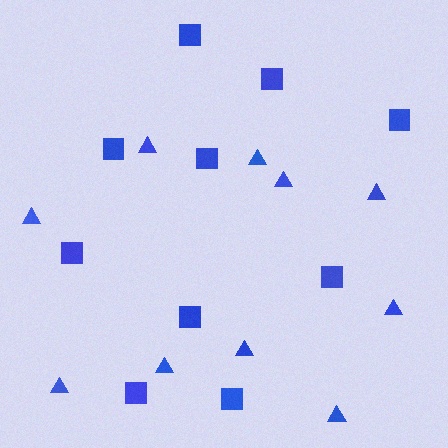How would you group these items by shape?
There are 2 groups: one group of triangles (10) and one group of squares (10).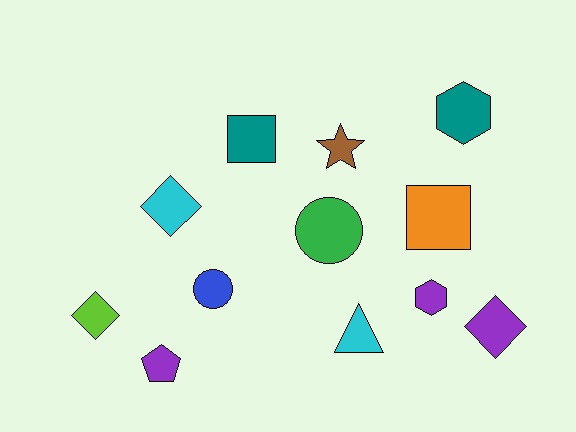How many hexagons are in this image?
There are 2 hexagons.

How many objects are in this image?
There are 12 objects.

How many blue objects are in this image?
There is 1 blue object.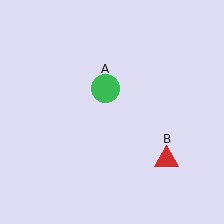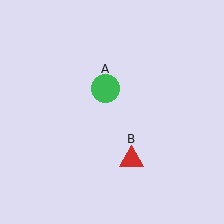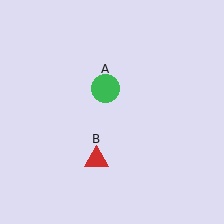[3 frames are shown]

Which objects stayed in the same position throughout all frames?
Green circle (object A) remained stationary.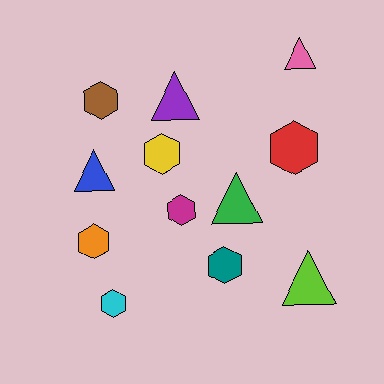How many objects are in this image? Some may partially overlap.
There are 12 objects.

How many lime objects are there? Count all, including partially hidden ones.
There is 1 lime object.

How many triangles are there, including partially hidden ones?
There are 5 triangles.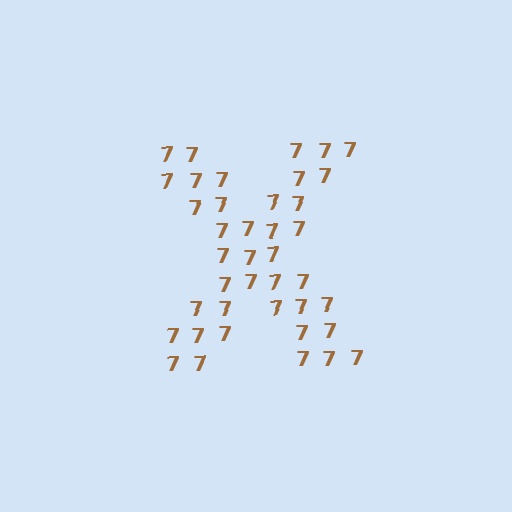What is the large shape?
The large shape is the letter X.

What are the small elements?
The small elements are digit 7's.